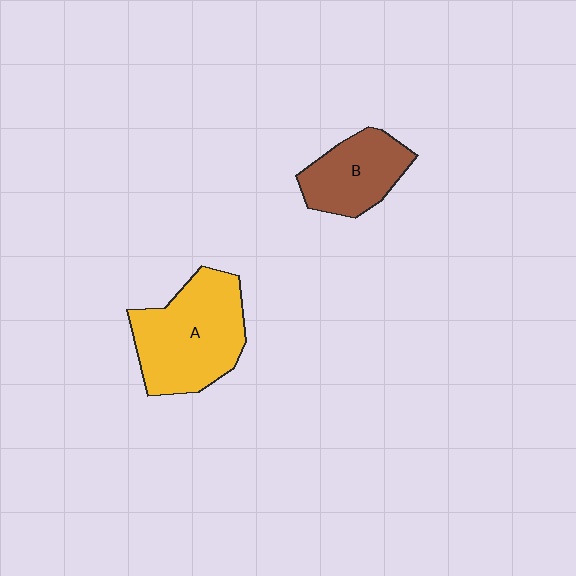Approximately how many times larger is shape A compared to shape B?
Approximately 1.6 times.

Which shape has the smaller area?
Shape B (brown).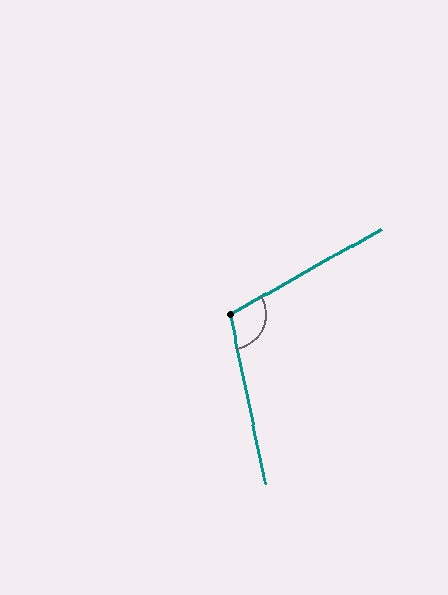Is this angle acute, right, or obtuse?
It is obtuse.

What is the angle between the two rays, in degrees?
Approximately 108 degrees.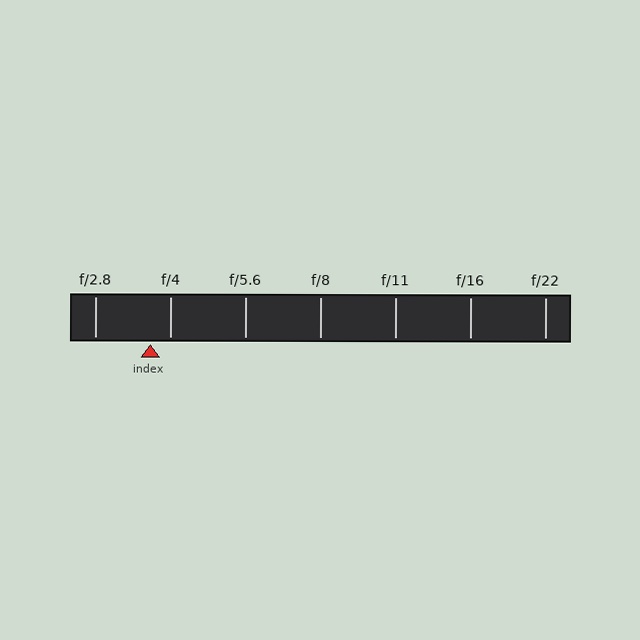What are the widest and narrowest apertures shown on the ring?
The widest aperture shown is f/2.8 and the narrowest is f/22.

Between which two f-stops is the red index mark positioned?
The index mark is between f/2.8 and f/4.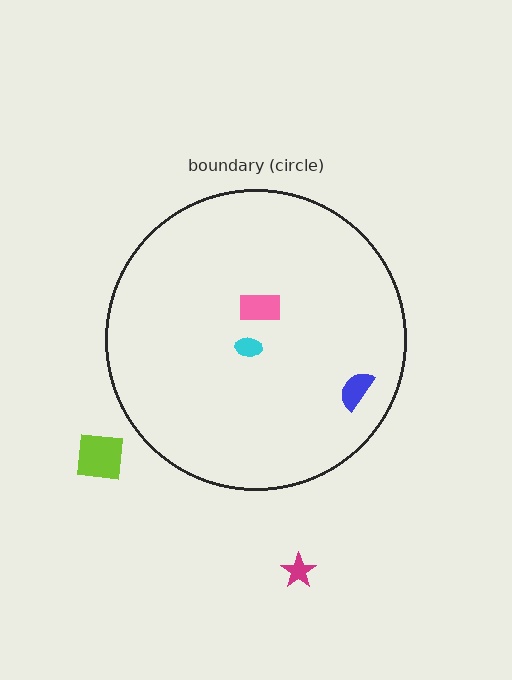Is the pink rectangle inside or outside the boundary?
Inside.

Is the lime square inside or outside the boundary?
Outside.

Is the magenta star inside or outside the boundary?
Outside.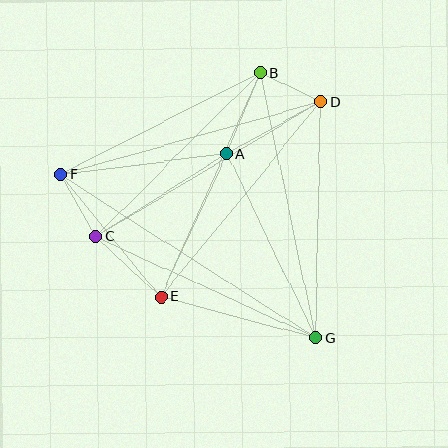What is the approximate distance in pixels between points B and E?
The distance between B and E is approximately 245 pixels.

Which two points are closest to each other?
Points B and D are closest to each other.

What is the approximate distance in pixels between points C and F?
The distance between C and F is approximately 71 pixels.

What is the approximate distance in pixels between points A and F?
The distance between A and F is approximately 168 pixels.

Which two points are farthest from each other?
Points F and G are farthest from each other.